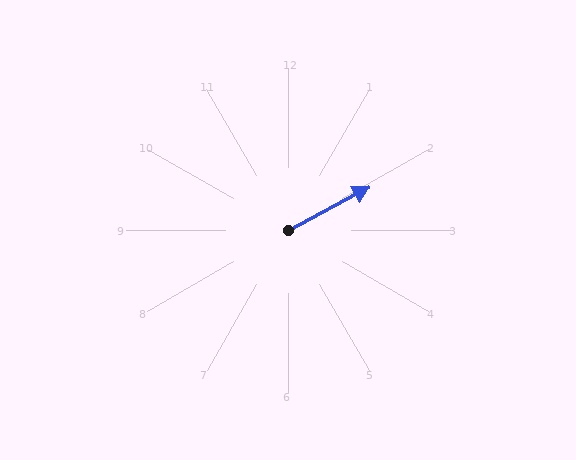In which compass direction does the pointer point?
Northeast.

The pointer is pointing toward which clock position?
Roughly 2 o'clock.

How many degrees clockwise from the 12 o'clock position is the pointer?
Approximately 62 degrees.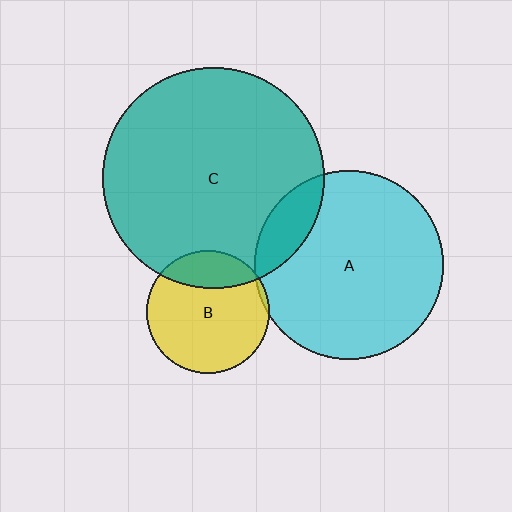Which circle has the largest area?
Circle C (teal).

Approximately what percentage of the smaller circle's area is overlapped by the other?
Approximately 15%.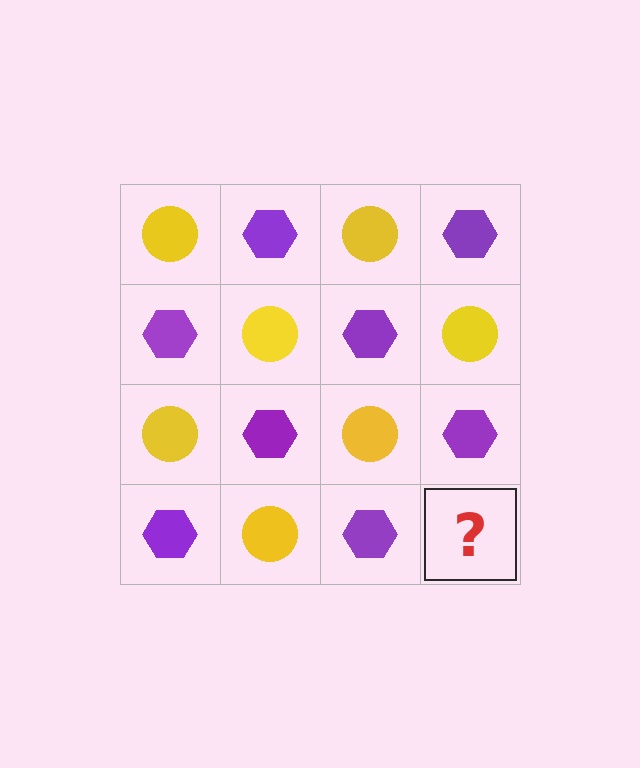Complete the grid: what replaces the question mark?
The question mark should be replaced with a yellow circle.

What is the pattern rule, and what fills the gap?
The rule is that it alternates yellow circle and purple hexagon in a checkerboard pattern. The gap should be filled with a yellow circle.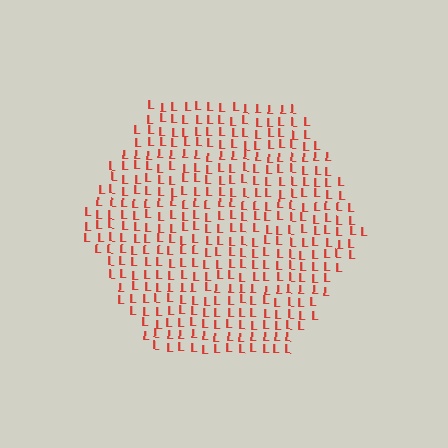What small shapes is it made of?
It is made of small letter L's.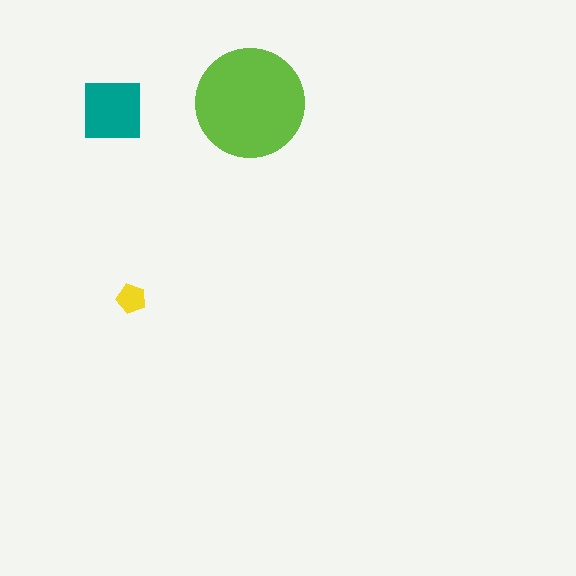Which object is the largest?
The lime circle.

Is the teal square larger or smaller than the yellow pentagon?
Larger.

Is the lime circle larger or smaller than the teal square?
Larger.